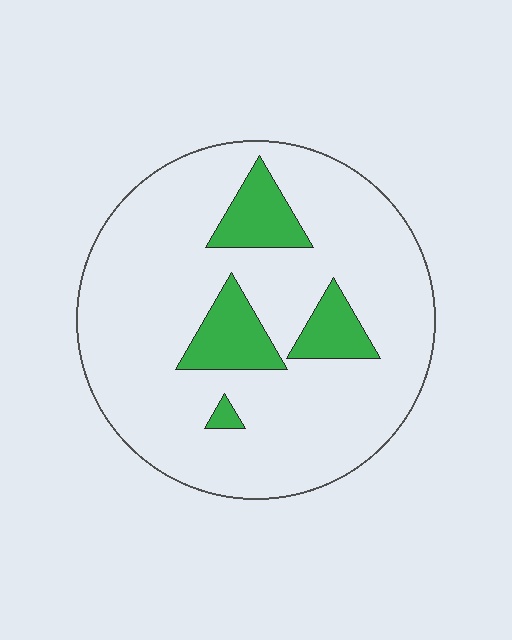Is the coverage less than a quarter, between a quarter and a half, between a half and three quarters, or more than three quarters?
Less than a quarter.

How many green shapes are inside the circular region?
4.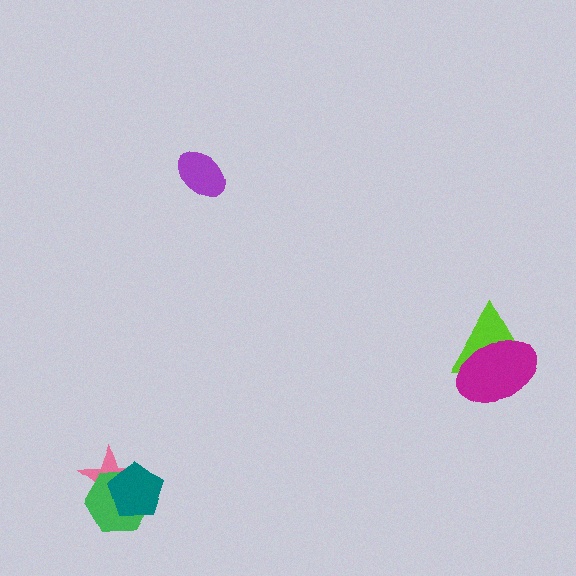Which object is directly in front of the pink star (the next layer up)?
The green hexagon is directly in front of the pink star.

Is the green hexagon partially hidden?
Yes, it is partially covered by another shape.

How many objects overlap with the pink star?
2 objects overlap with the pink star.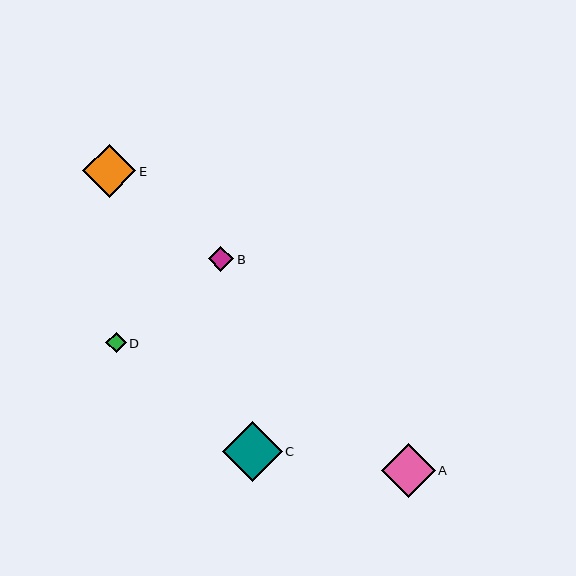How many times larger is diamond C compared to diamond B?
Diamond C is approximately 2.4 times the size of diamond B.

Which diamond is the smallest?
Diamond D is the smallest with a size of approximately 20 pixels.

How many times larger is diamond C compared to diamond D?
Diamond C is approximately 2.9 times the size of diamond D.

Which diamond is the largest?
Diamond C is the largest with a size of approximately 59 pixels.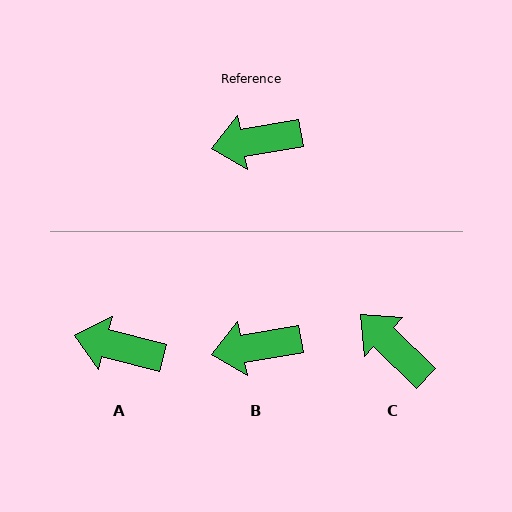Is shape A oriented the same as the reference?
No, it is off by about 24 degrees.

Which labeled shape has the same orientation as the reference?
B.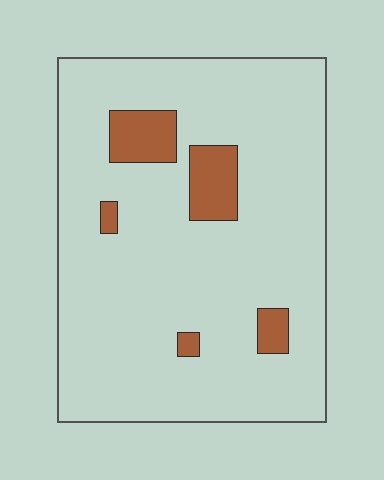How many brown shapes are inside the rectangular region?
5.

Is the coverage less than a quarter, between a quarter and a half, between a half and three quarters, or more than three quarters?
Less than a quarter.